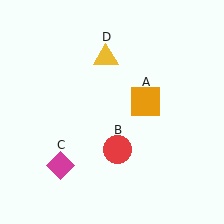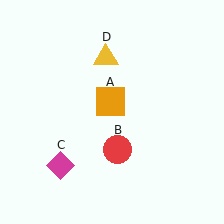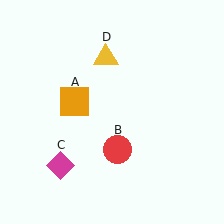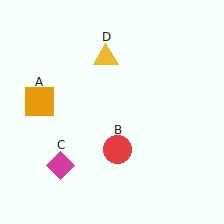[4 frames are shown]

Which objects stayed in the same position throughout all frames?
Red circle (object B) and magenta diamond (object C) and yellow triangle (object D) remained stationary.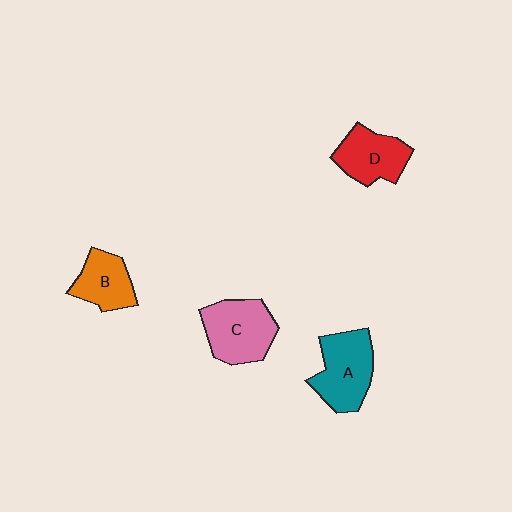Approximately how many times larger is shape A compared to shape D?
Approximately 1.2 times.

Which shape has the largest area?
Shape C (pink).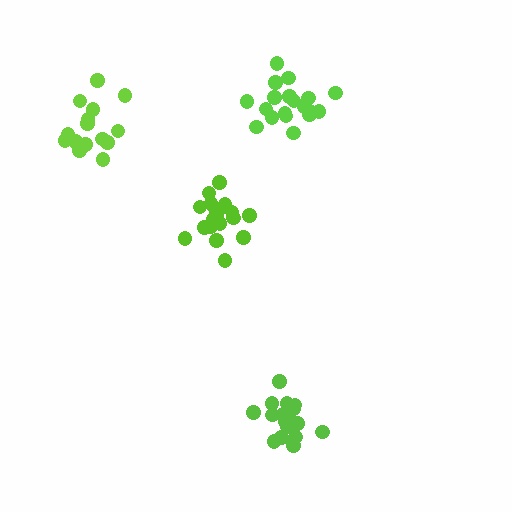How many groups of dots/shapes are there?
There are 4 groups.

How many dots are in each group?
Group 1: 19 dots, Group 2: 19 dots, Group 3: 20 dots, Group 4: 16 dots (74 total).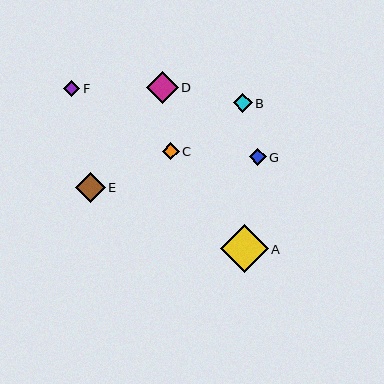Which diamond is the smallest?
Diamond F is the smallest with a size of approximately 16 pixels.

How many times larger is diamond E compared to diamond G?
Diamond E is approximately 1.8 times the size of diamond G.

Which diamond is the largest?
Diamond A is the largest with a size of approximately 48 pixels.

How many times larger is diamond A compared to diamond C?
Diamond A is approximately 2.8 times the size of diamond C.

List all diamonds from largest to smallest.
From largest to smallest: A, D, E, B, C, G, F.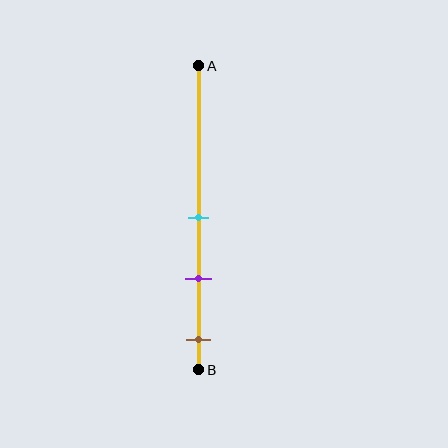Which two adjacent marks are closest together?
The cyan and purple marks are the closest adjacent pair.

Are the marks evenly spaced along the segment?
Yes, the marks are approximately evenly spaced.